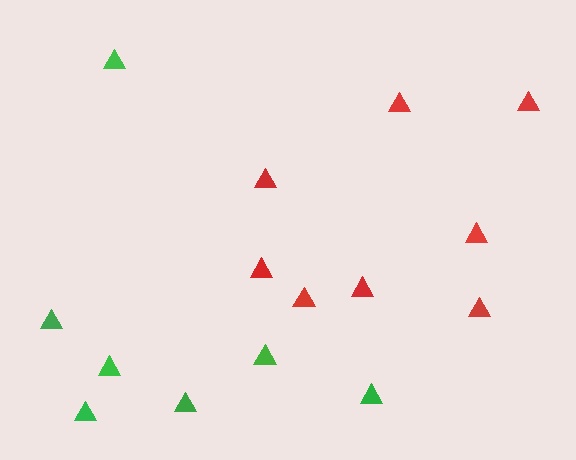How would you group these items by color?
There are 2 groups: one group of green triangles (7) and one group of red triangles (8).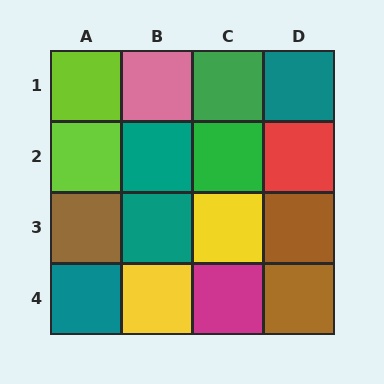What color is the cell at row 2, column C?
Green.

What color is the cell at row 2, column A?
Lime.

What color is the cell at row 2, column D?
Red.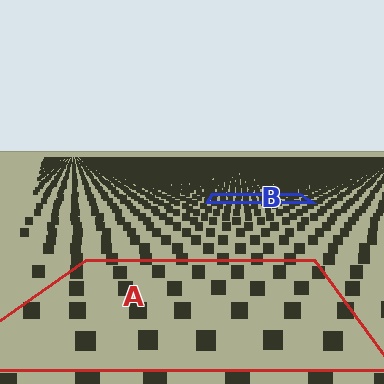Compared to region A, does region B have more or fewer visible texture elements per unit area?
Region B has more texture elements per unit area — they are packed more densely because it is farther away.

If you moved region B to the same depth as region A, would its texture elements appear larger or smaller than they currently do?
They would appear larger. At a closer depth, the same texture elements are projected at a bigger on-screen size.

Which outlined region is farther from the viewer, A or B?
Region B is farther from the viewer — the texture elements inside it appear smaller and more densely packed.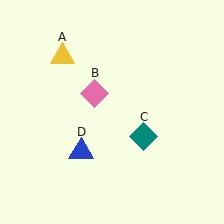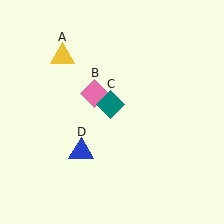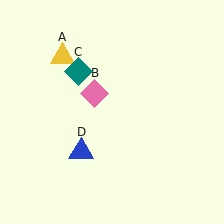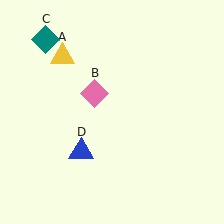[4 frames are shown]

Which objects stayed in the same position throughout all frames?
Yellow triangle (object A) and pink diamond (object B) and blue triangle (object D) remained stationary.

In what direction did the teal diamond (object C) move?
The teal diamond (object C) moved up and to the left.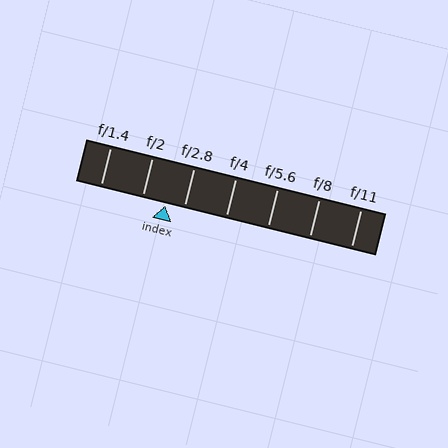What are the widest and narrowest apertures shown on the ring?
The widest aperture shown is f/1.4 and the narrowest is f/11.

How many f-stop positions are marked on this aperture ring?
There are 7 f-stop positions marked.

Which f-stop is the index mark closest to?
The index mark is closest to f/2.8.